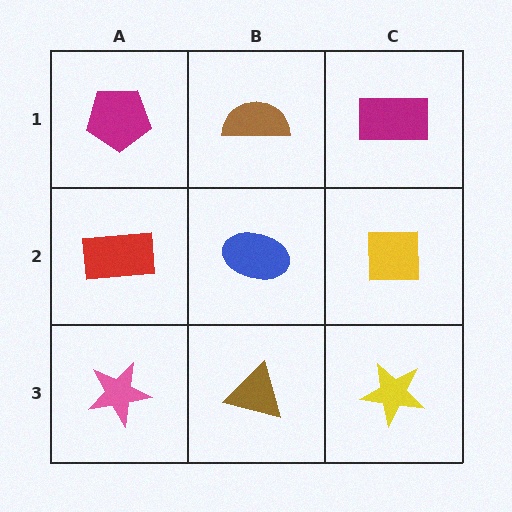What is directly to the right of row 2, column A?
A blue ellipse.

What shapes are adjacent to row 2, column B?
A brown semicircle (row 1, column B), a brown triangle (row 3, column B), a red rectangle (row 2, column A), a yellow square (row 2, column C).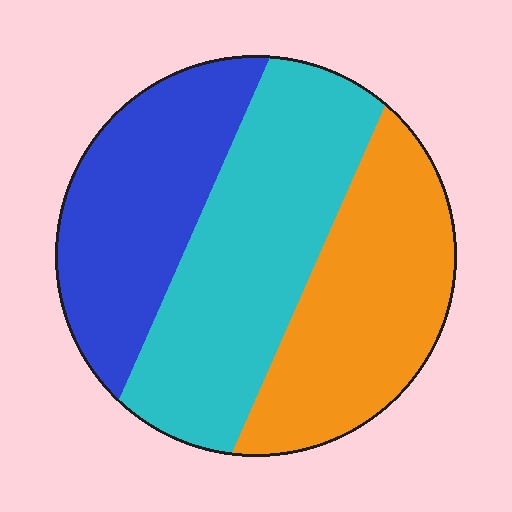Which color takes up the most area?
Cyan, at roughly 40%.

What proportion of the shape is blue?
Blue takes up between a quarter and a half of the shape.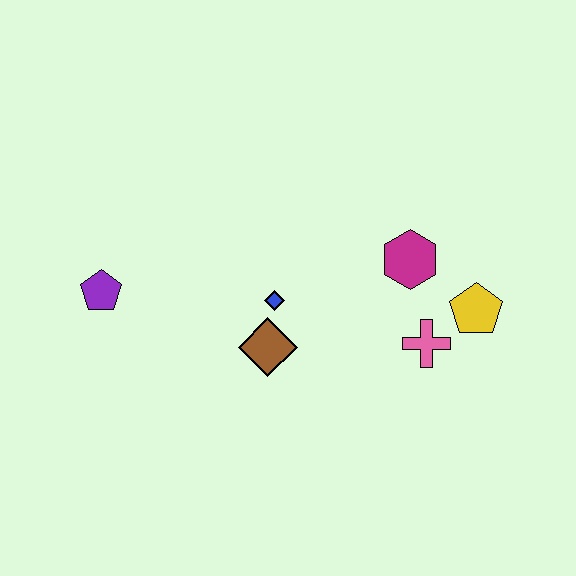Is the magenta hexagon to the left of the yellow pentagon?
Yes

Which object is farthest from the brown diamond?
The yellow pentagon is farthest from the brown diamond.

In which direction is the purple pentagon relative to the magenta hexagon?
The purple pentagon is to the left of the magenta hexagon.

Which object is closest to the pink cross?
The yellow pentagon is closest to the pink cross.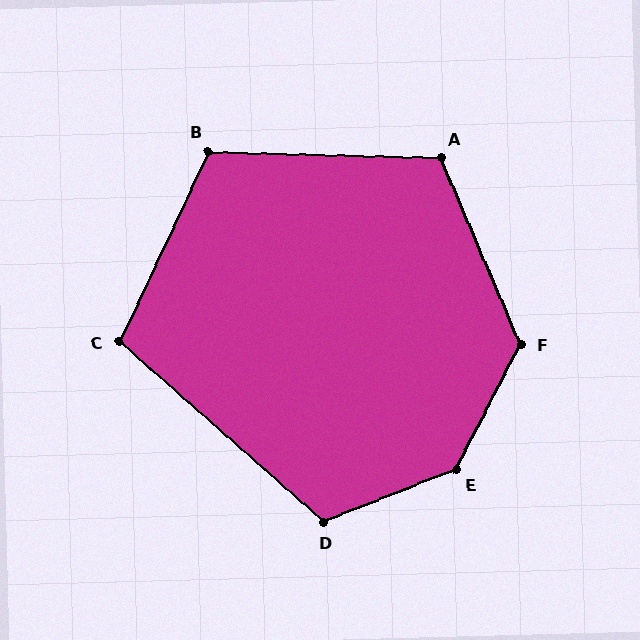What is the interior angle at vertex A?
Approximately 115 degrees (obtuse).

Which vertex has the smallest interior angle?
C, at approximately 106 degrees.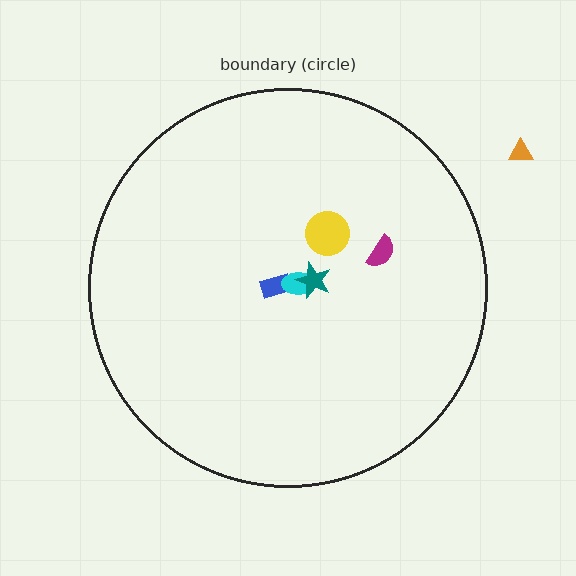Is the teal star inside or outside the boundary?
Inside.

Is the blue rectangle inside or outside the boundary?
Inside.